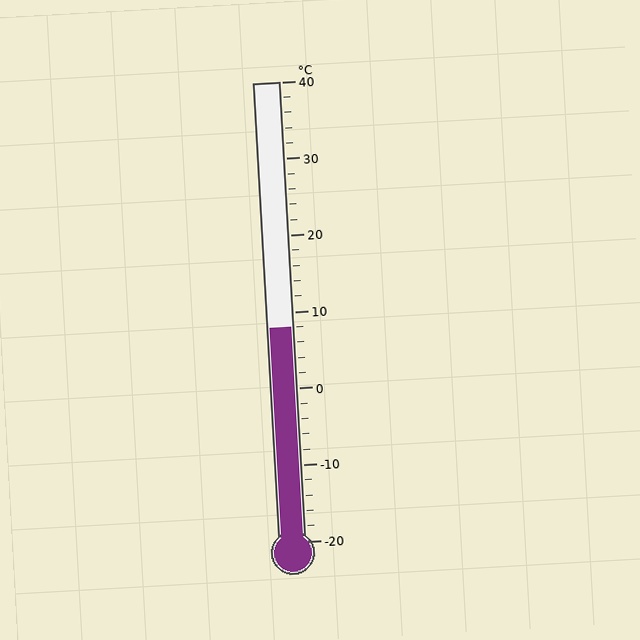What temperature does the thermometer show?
The thermometer shows approximately 8°C.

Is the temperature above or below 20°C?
The temperature is below 20°C.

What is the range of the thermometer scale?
The thermometer scale ranges from -20°C to 40°C.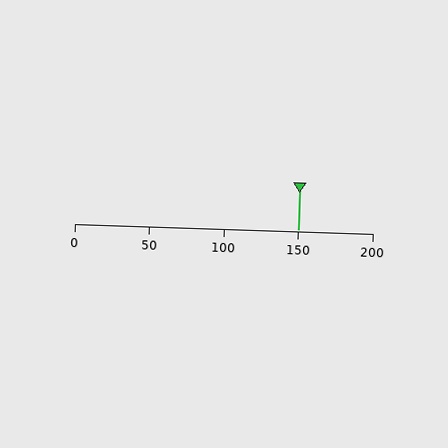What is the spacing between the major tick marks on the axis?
The major ticks are spaced 50 apart.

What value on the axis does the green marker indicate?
The marker indicates approximately 150.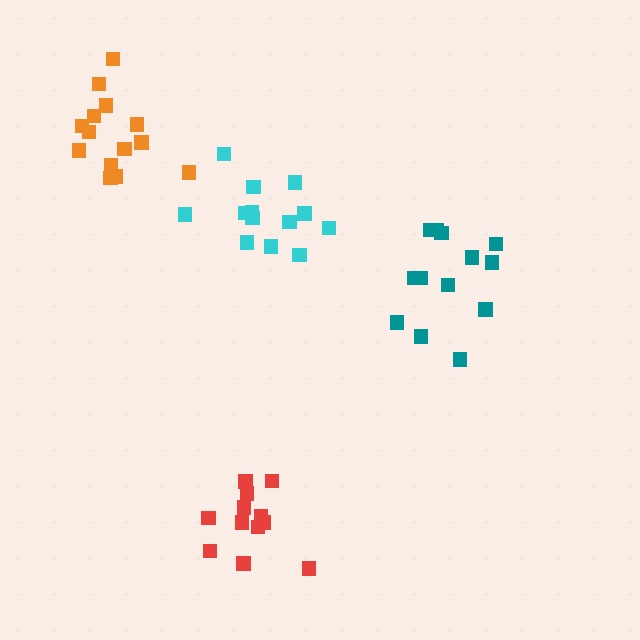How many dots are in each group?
Group 1: 12 dots, Group 2: 14 dots, Group 3: 13 dots, Group 4: 13 dots (52 total).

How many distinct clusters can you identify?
There are 4 distinct clusters.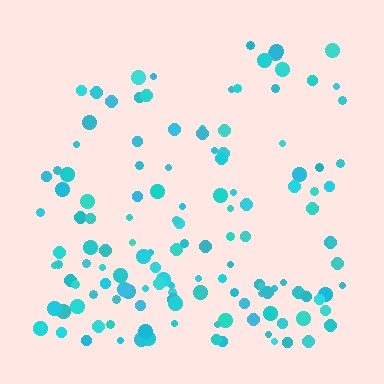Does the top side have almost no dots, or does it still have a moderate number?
Still a moderate number, just noticeably fewer than the bottom.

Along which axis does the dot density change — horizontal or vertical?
Vertical.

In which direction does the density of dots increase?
From top to bottom, with the bottom side densest.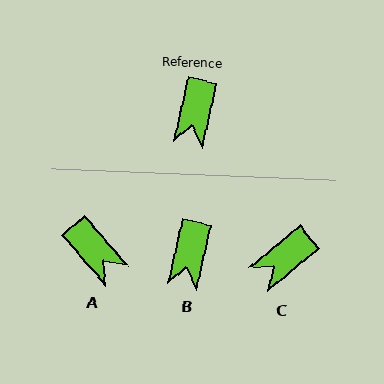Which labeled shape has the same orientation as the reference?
B.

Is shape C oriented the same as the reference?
No, it is off by about 38 degrees.